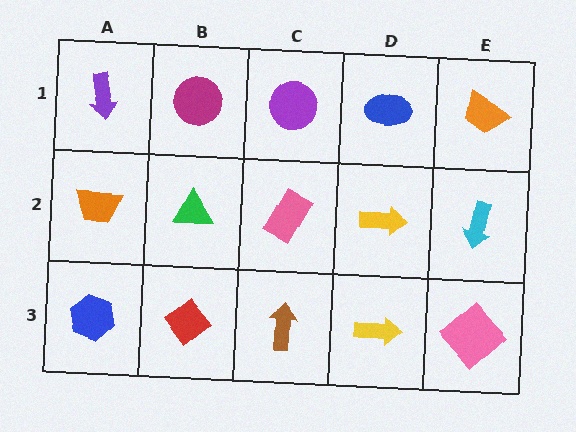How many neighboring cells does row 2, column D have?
4.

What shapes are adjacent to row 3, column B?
A green triangle (row 2, column B), a blue hexagon (row 3, column A), a brown arrow (row 3, column C).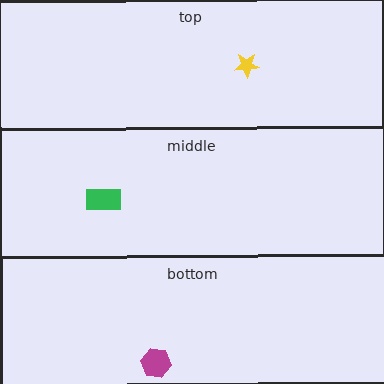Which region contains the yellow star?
The top region.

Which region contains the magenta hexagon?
The bottom region.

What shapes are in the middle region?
The green rectangle.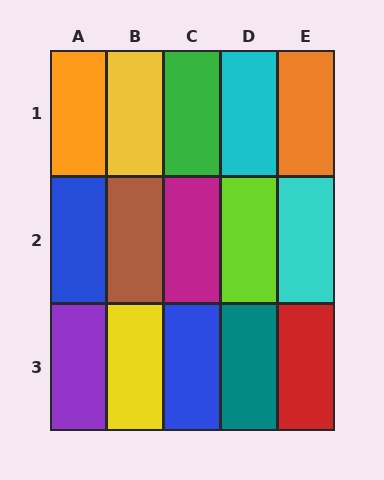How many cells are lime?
1 cell is lime.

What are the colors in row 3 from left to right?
Purple, yellow, blue, teal, red.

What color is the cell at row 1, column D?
Cyan.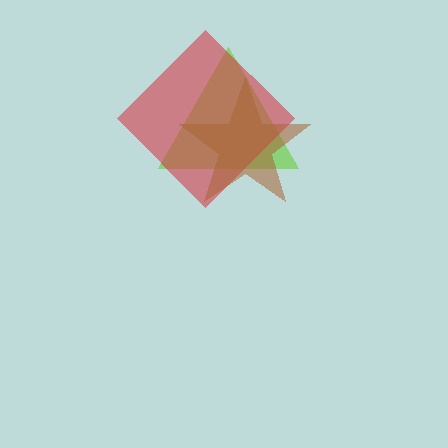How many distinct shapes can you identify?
There are 3 distinct shapes: a lime triangle, a red diamond, a brown star.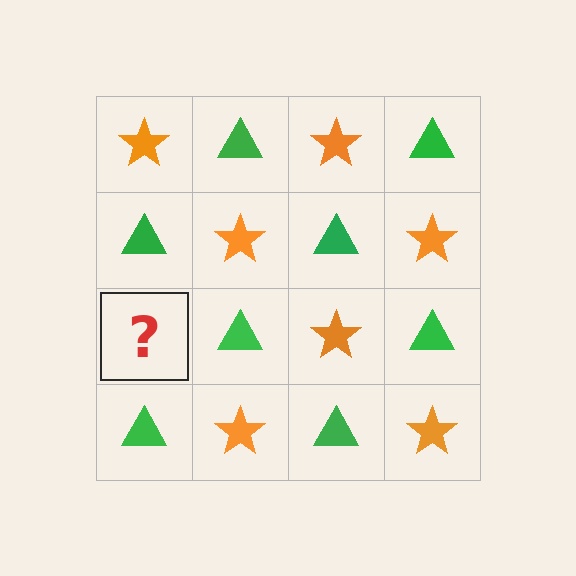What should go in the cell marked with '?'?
The missing cell should contain an orange star.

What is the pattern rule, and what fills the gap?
The rule is that it alternates orange star and green triangle in a checkerboard pattern. The gap should be filled with an orange star.